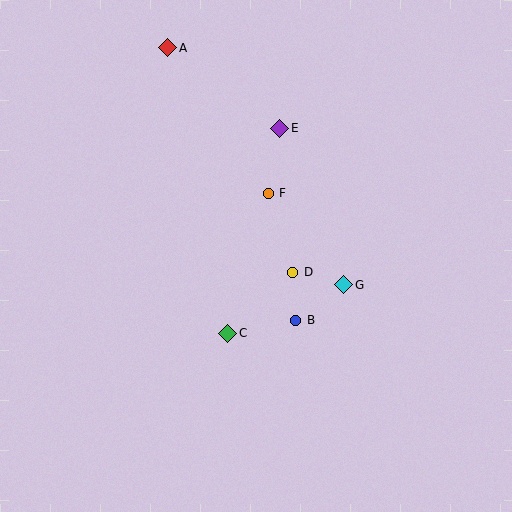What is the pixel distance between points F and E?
The distance between F and E is 66 pixels.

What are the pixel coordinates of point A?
Point A is at (168, 48).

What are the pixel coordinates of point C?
Point C is at (228, 333).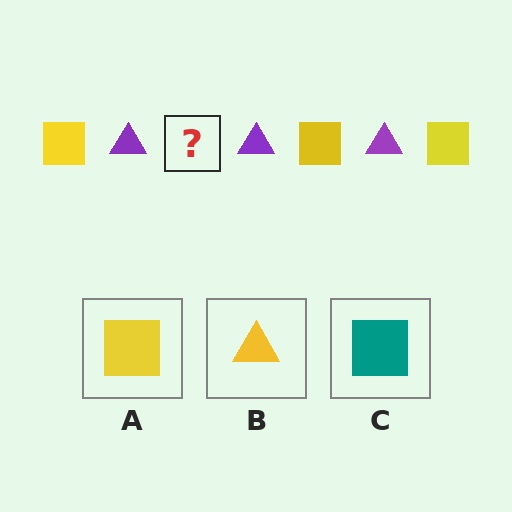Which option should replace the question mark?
Option A.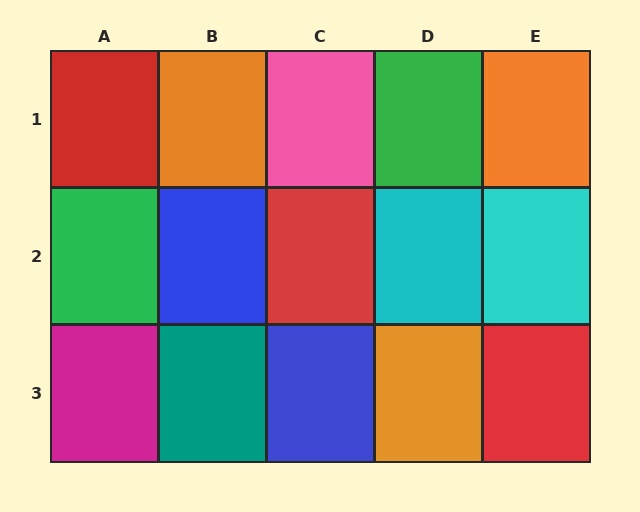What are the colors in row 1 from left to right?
Red, orange, pink, green, orange.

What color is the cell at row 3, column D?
Orange.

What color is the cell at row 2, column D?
Cyan.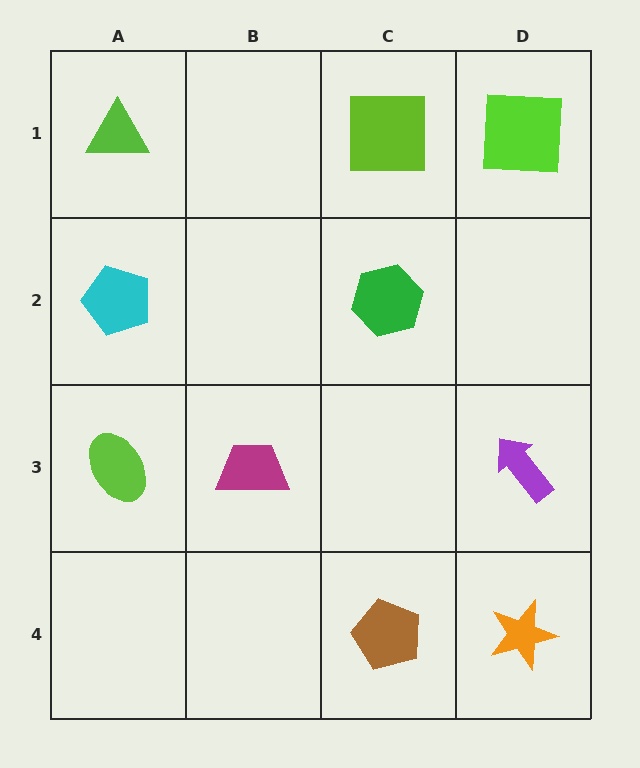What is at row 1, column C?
A lime square.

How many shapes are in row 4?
2 shapes.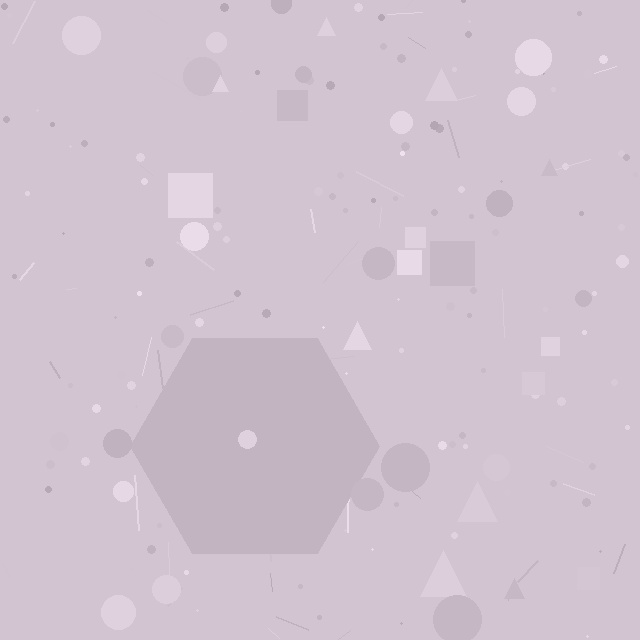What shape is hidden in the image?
A hexagon is hidden in the image.